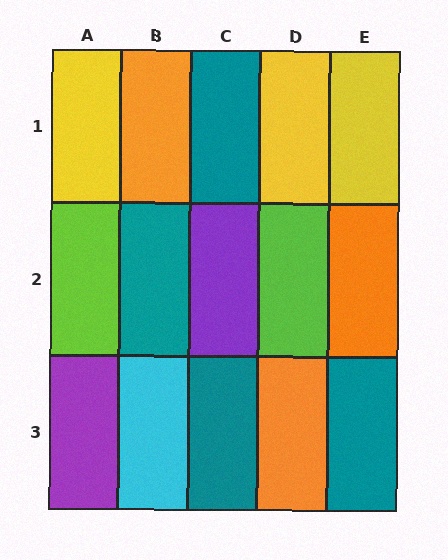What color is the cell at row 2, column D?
Lime.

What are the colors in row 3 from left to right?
Purple, cyan, teal, orange, teal.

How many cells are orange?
3 cells are orange.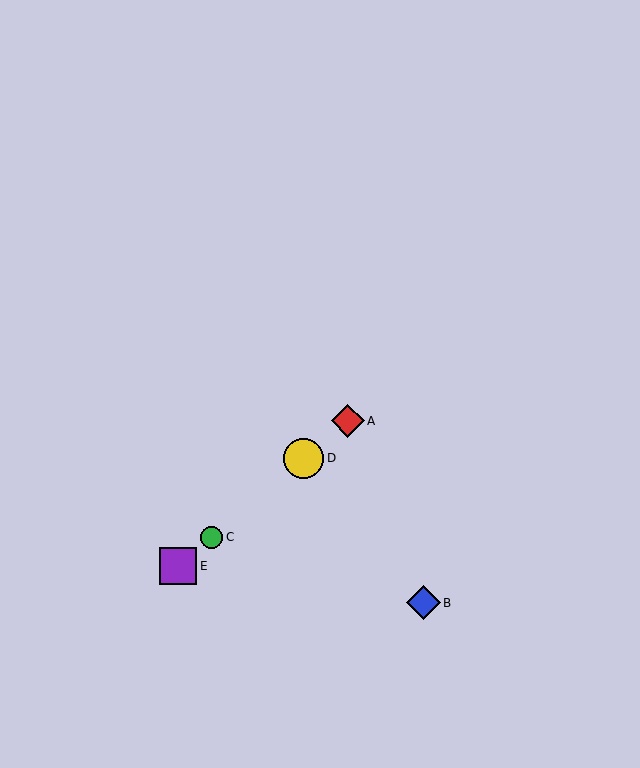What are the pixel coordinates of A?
Object A is at (348, 421).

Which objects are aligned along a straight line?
Objects A, C, D, E are aligned along a straight line.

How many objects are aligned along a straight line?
4 objects (A, C, D, E) are aligned along a straight line.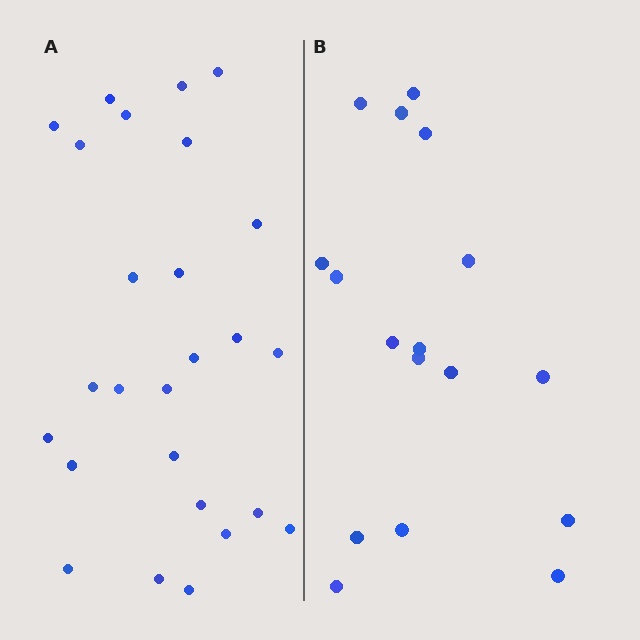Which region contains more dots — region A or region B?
Region A (the left region) has more dots.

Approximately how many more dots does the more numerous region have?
Region A has roughly 8 or so more dots than region B.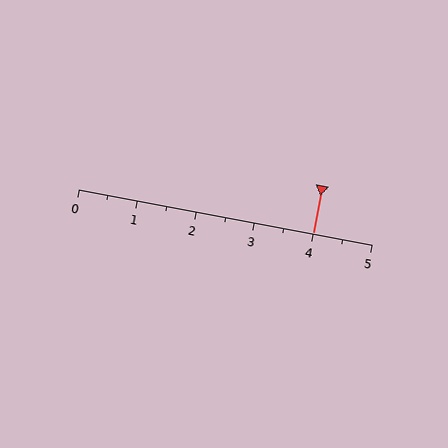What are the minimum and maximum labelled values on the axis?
The axis runs from 0 to 5.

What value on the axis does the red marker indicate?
The marker indicates approximately 4.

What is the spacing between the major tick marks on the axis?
The major ticks are spaced 1 apart.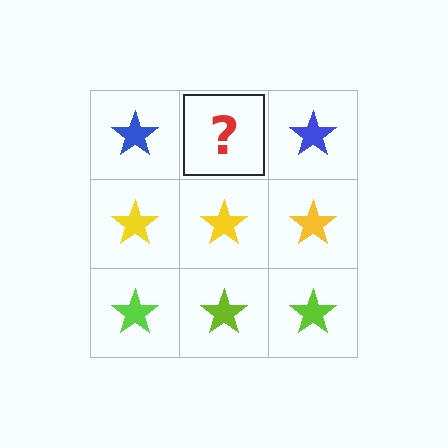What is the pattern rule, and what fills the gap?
The rule is that each row has a consistent color. The gap should be filled with a blue star.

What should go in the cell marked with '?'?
The missing cell should contain a blue star.